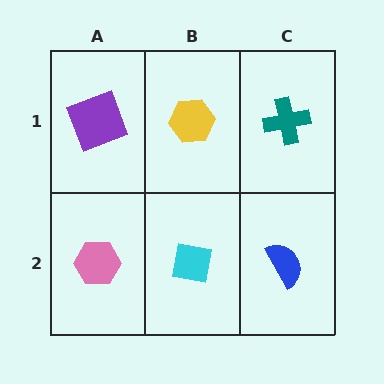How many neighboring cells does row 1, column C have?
2.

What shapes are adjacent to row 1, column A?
A pink hexagon (row 2, column A), a yellow hexagon (row 1, column B).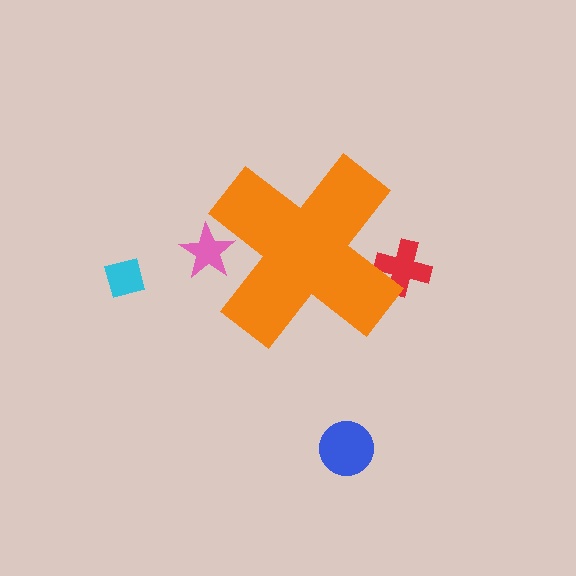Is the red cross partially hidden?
Yes, the red cross is partially hidden behind the orange cross.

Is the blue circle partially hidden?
No, the blue circle is fully visible.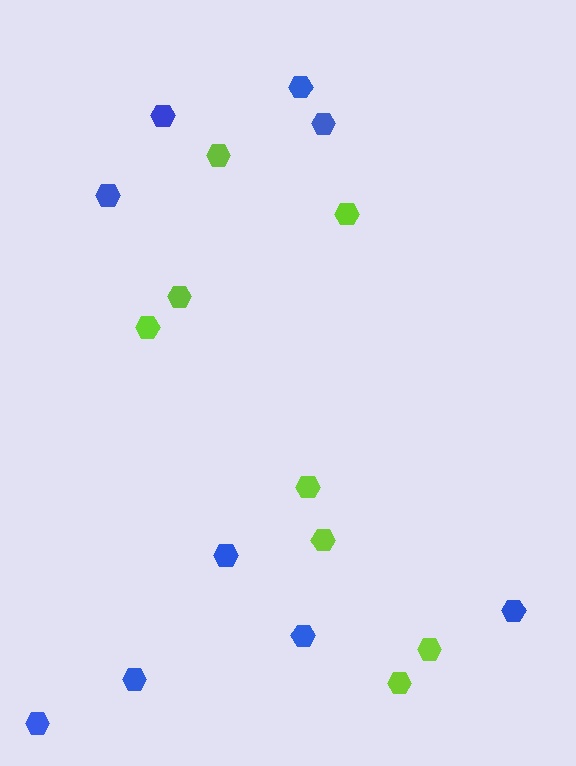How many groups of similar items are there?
There are 2 groups: one group of lime hexagons (8) and one group of blue hexagons (9).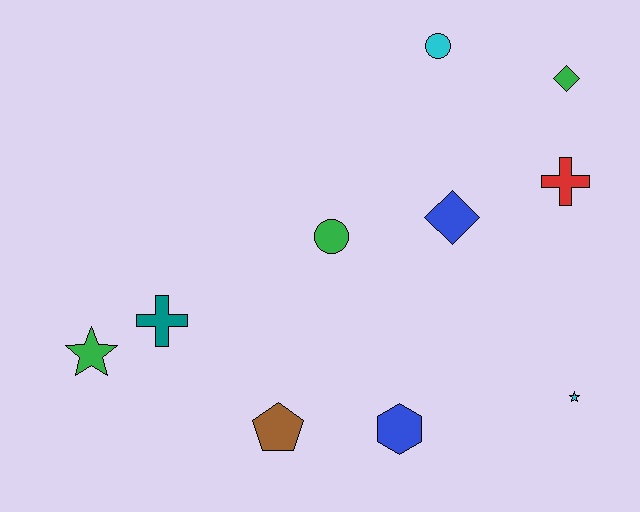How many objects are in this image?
There are 10 objects.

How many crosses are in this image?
There are 2 crosses.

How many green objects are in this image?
There are 3 green objects.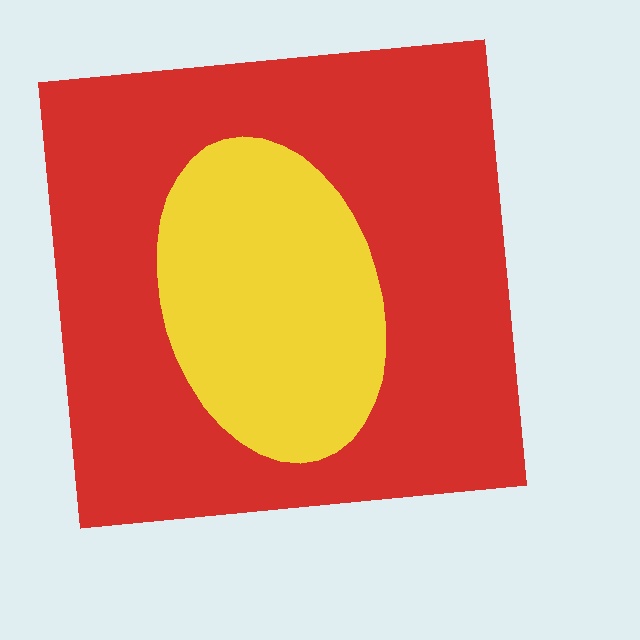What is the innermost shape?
The yellow ellipse.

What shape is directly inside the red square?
The yellow ellipse.